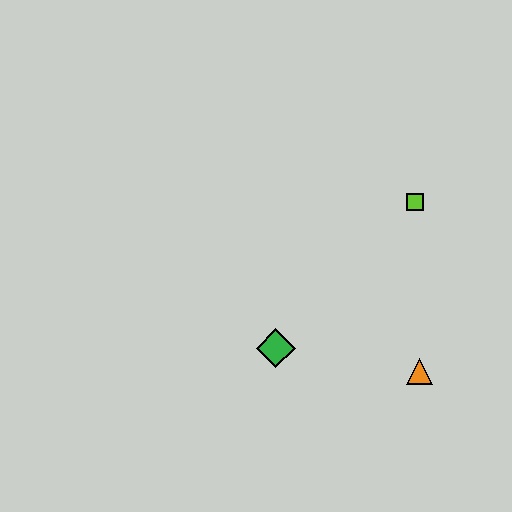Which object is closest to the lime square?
The orange triangle is closest to the lime square.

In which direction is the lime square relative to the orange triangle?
The lime square is above the orange triangle.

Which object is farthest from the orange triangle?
The lime square is farthest from the orange triangle.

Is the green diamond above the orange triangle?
Yes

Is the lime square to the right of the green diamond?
Yes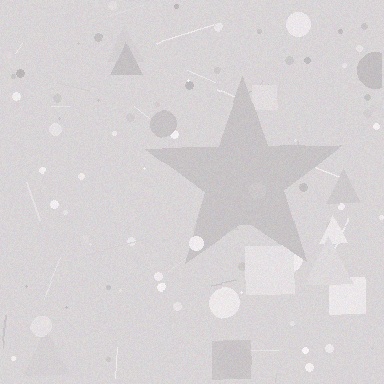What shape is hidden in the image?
A star is hidden in the image.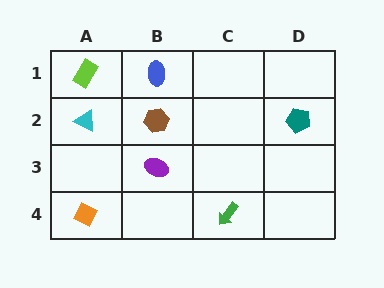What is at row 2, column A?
A cyan triangle.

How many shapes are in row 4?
2 shapes.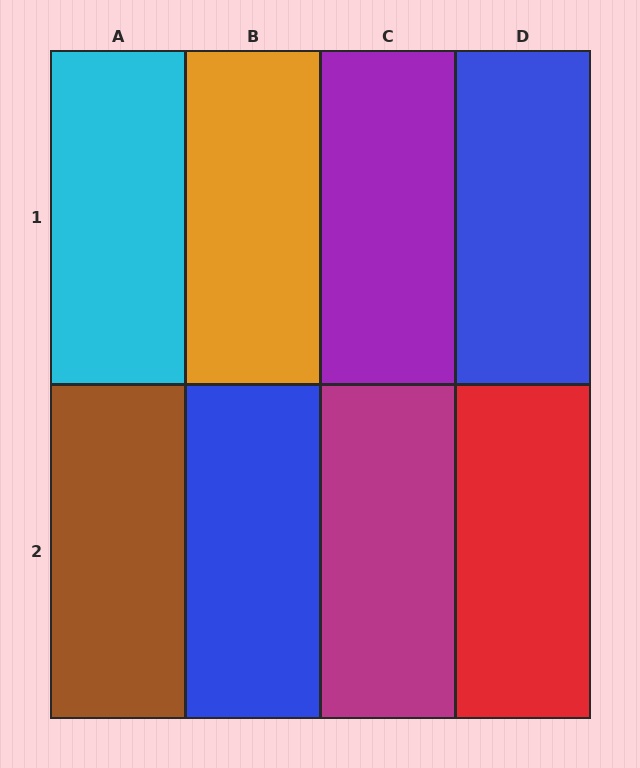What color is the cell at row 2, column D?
Red.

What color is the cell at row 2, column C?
Magenta.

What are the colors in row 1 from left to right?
Cyan, orange, purple, blue.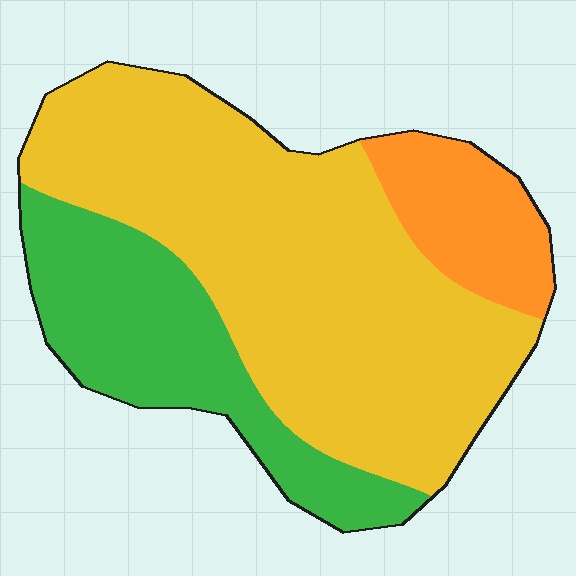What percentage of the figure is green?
Green covers about 25% of the figure.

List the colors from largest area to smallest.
From largest to smallest: yellow, green, orange.